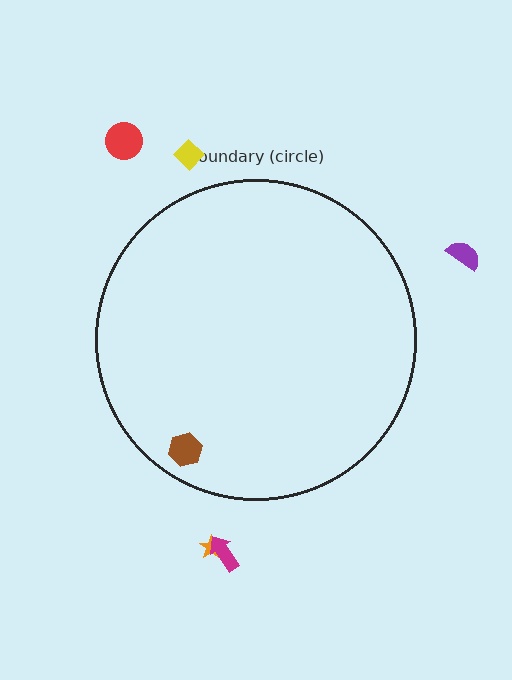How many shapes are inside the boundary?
1 inside, 5 outside.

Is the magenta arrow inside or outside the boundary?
Outside.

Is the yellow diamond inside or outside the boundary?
Outside.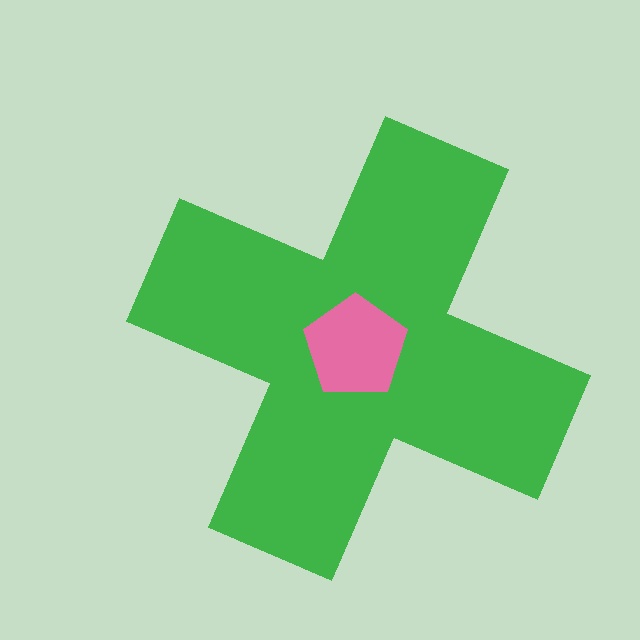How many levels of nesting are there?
2.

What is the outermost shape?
The green cross.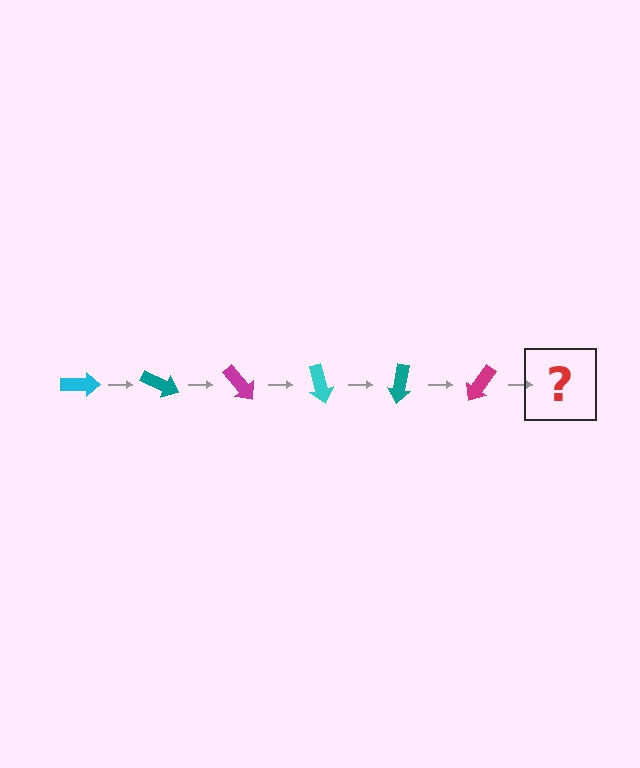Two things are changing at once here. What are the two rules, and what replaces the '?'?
The two rules are that it rotates 25 degrees each step and the color cycles through cyan, teal, and magenta. The '?' should be a cyan arrow, rotated 150 degrees from the start.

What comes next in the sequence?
The next element should be a cyan arrow, rotated 150 degrees from the start.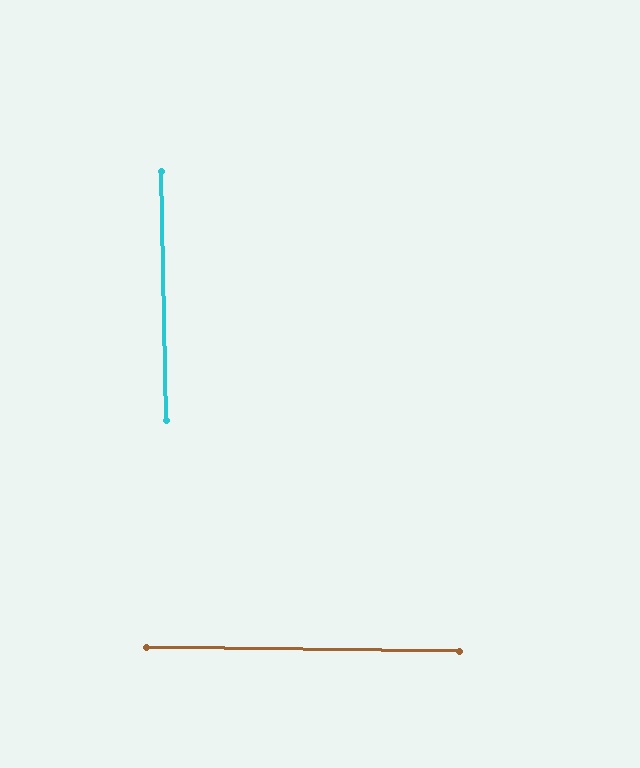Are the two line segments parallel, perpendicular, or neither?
Perpendicular — they meet at approximately 88°.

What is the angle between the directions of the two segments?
Approximately 88 degrees.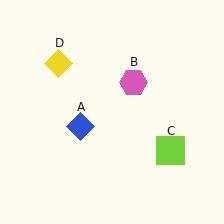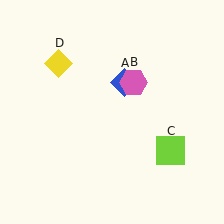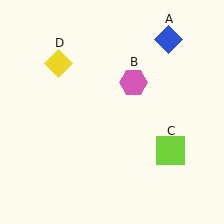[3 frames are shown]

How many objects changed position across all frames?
1 object changed position: blue diamond (object A).